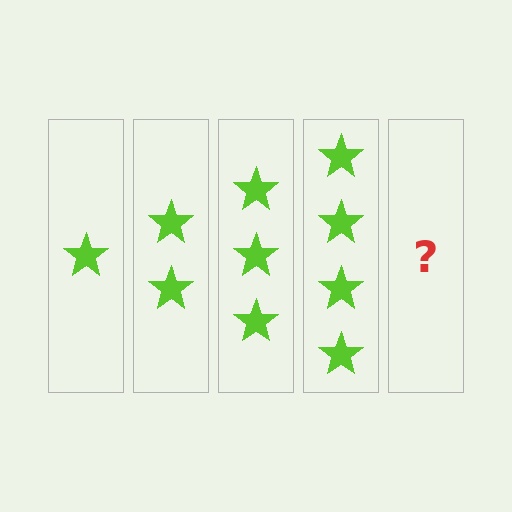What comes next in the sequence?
The next element should be 5 stars.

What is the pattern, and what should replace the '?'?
The pattern is that each step adds one more star. The '?' should be 5 stars.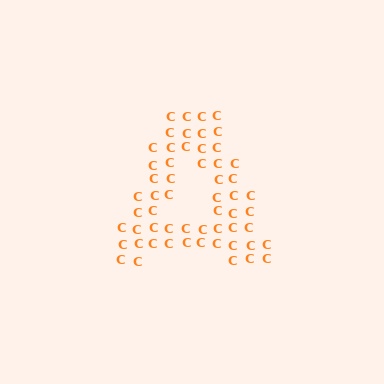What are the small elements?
The small elements are letter C's.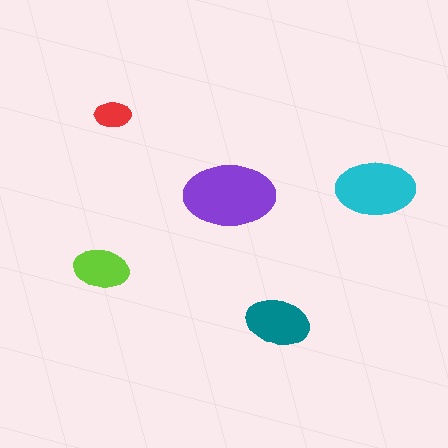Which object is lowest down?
The teal ellipse is bottommost.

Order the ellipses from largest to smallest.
the purple one, the cyan one, the teal one, the lime one, the red one.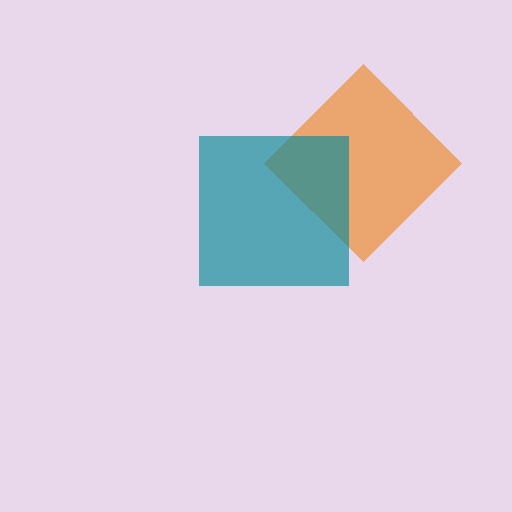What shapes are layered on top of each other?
The layered shapes are: an orange diamond, a teal square.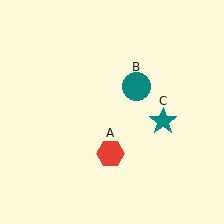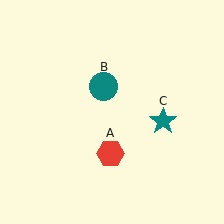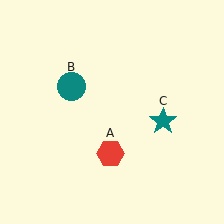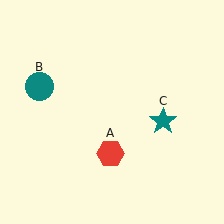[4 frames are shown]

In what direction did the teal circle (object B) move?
The teal circle (object B) moved left.